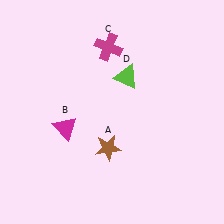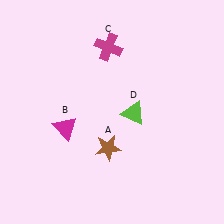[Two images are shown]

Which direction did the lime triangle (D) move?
The lime triangle (D) moved down.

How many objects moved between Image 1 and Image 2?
1 object moved between the two images.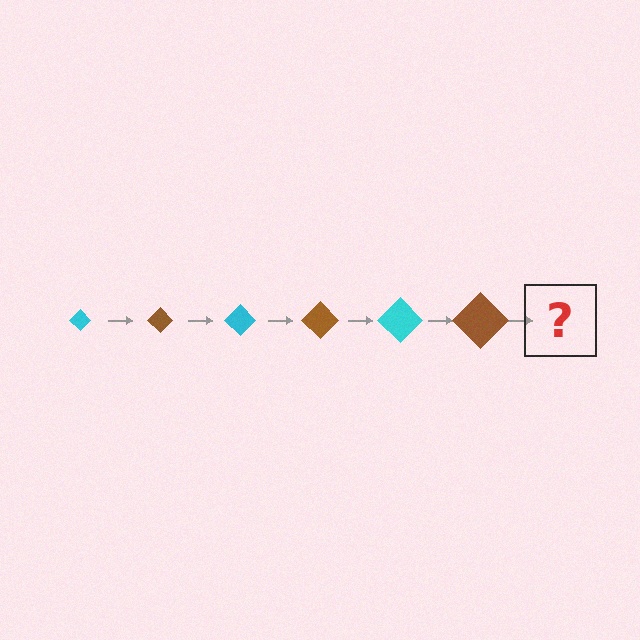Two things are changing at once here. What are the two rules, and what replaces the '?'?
The two rules are that the diamond grows larger each step and the color cycles through cyan and brown. The '?' should be a cyan diamond, larger than the previous one.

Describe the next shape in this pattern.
It should be a cyan diamond, larger than the previous one.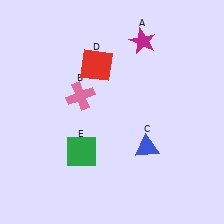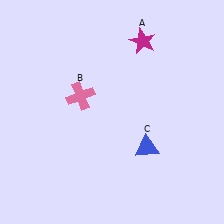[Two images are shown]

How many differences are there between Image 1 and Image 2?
There are 2 differences between the two images.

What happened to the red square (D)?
The red square (D) was removed in Image 2. It was in the top-left area of Image 1.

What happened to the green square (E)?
The green square (E) was removed in Image 2. It was in the bottom-left area of Image 1.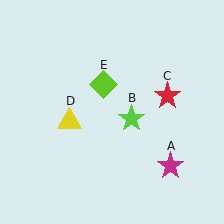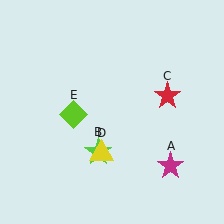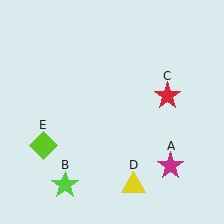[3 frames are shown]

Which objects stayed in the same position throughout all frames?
Magenta star (object A) and red star (object C) remained stationary.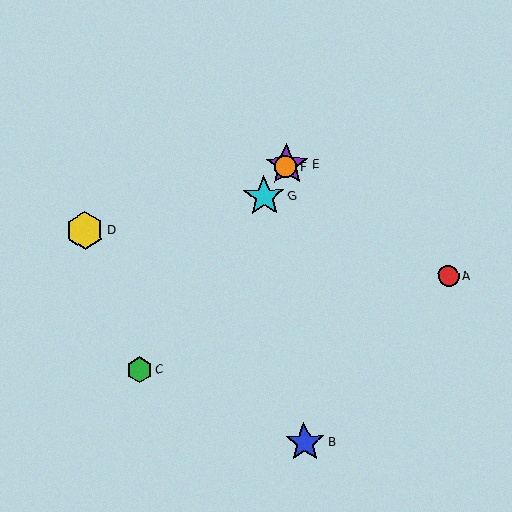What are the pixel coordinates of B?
Object B is at (305, 442).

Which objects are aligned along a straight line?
Objects C, E, F, G are aligned along a straight line.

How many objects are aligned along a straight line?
4 objects (C, E, F, G) are aligned along a straight line.